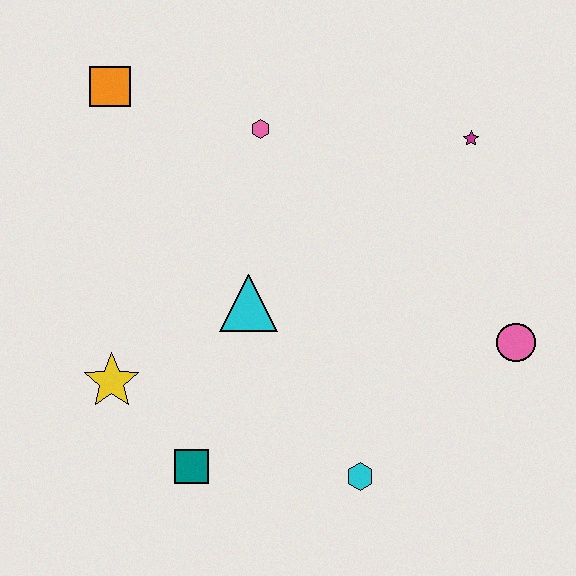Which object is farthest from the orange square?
The pink circle is farthest from the orange square.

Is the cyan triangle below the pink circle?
No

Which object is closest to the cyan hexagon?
The teal square is closest to the cyan hexagon.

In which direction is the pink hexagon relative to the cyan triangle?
The pink hexagon is above the cyan triangle.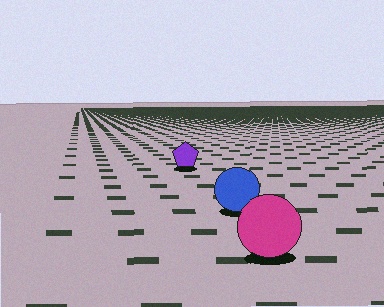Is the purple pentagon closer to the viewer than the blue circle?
No. The blue circle is closer — you can tell from the texture gradient: the ground texture is coarser near it.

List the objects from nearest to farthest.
From nearest to farthest: the magenta circle, the blue circle, the purple pentagon.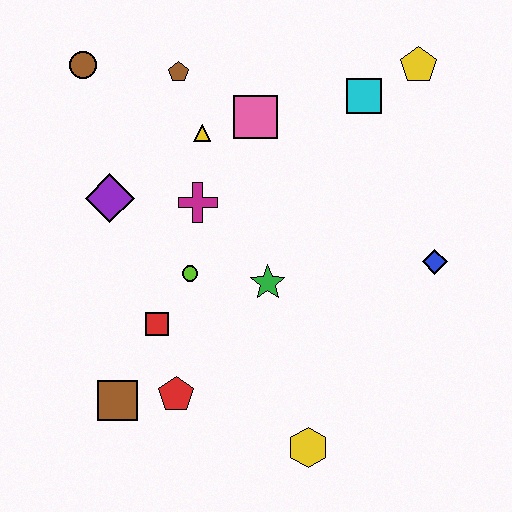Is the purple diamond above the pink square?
No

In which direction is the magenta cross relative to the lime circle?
The magenta cross is above the lime circle.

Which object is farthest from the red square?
The yellow pentagon is farthest from the red square.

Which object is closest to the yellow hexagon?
The red pentagon is closest to the yellow hexagon.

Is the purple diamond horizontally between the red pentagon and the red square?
No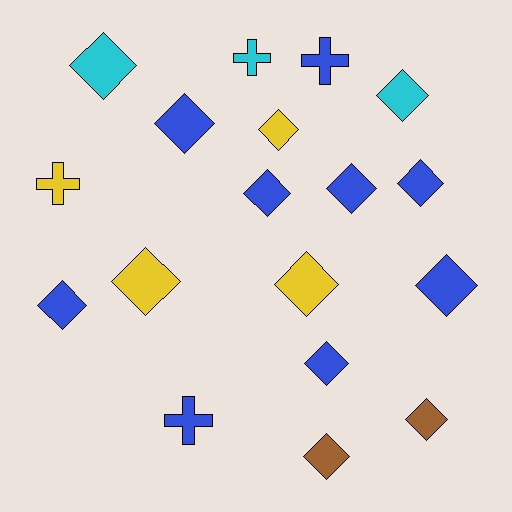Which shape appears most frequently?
Diamond, with 14 objects.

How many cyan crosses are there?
There is 1 cyan cross.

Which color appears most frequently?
Blue, with 9 objects.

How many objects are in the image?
There are 18 objects.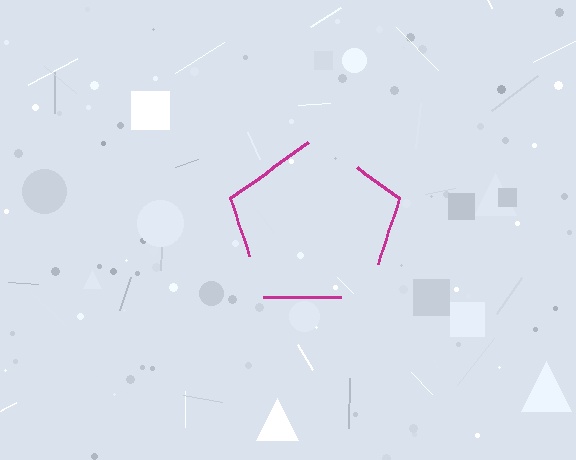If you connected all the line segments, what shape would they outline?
They would outline a pentagon.